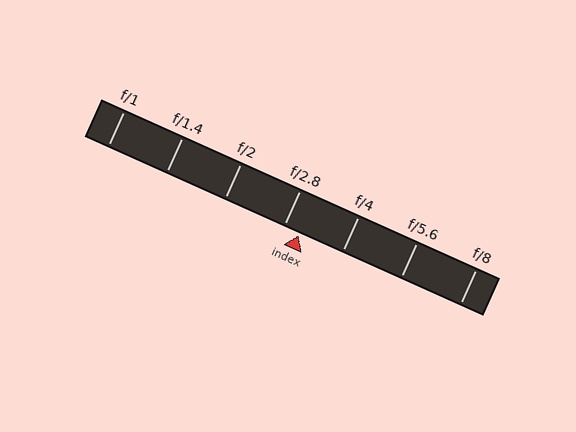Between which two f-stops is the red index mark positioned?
The index mark is between f/2.8 and f/4.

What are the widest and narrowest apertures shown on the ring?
The widest aperture shown is f/1 and the narrowest is f/8.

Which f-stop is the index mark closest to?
The index mark is closest to f/2.8.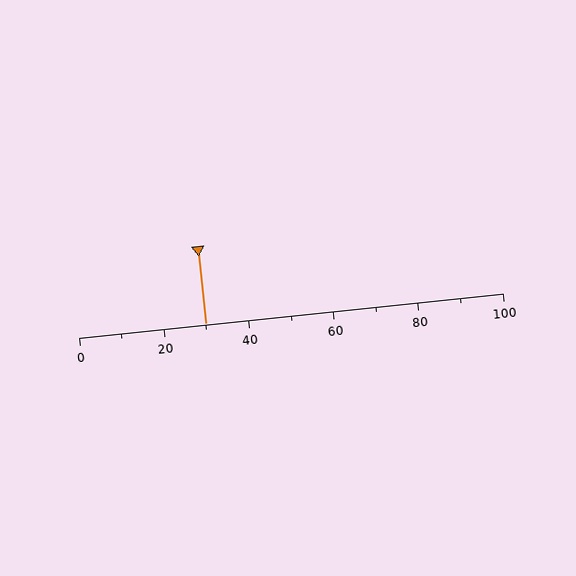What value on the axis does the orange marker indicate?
The marker indicates approximately 30.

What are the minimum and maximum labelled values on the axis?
The axis runs from 0 to 100.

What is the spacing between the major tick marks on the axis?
The major ticks are spaced 20 apart.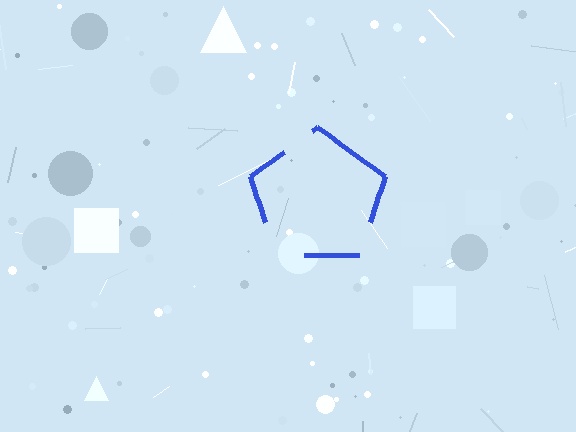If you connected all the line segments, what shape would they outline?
They would outline a pentagon.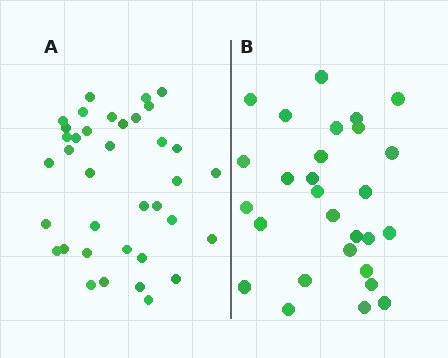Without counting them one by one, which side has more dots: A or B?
Region A (the left region) has more dots.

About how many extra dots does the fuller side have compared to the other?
Region A has roughly 8 or so more dots than region B.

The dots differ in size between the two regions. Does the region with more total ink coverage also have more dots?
No. Region B has more total ink coverage because its dots are larger, but region A actually contains more individual dots. Total area can be misleading — the number of items is what matters here.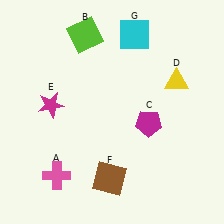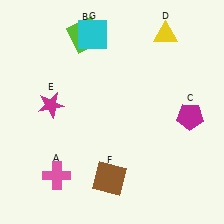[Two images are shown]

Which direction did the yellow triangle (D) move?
The yellow triangle (D) moved up.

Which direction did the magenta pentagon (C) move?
The magenta pentagon (C) moved right.